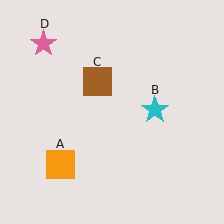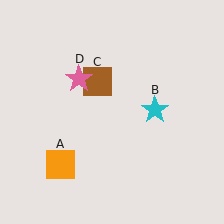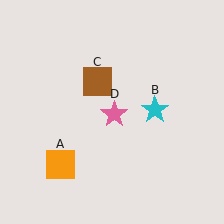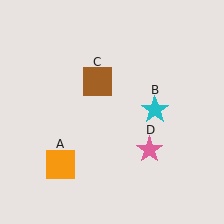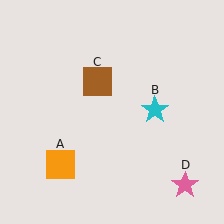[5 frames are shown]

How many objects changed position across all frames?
1 object changed position: pink star (object D).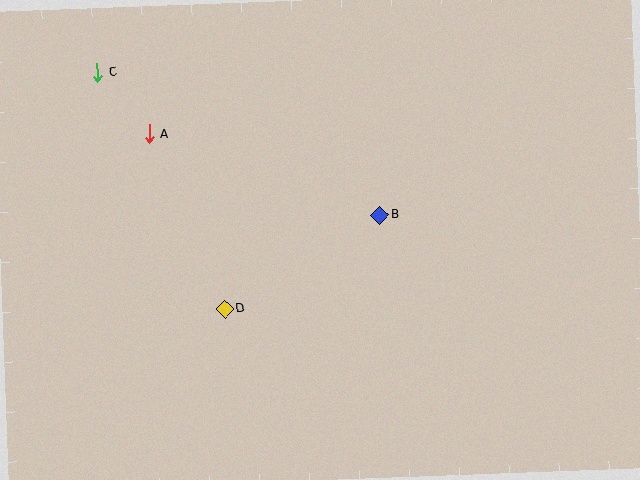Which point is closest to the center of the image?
Point B at (380, 215) is closest to the center.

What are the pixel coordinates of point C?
Point C is at (97, 73).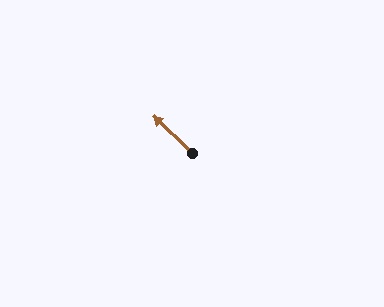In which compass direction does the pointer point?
Northwest.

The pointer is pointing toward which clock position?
Roughly 10 o'clock.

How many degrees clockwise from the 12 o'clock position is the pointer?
Approximately 314 degrees.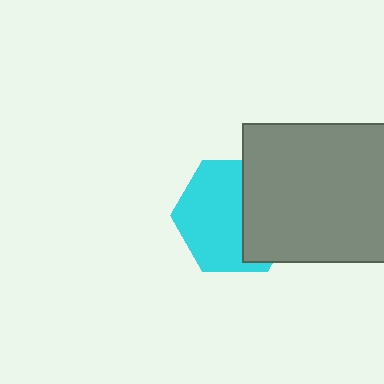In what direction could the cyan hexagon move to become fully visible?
The cyan hexagon could move left. That would shift it out from behind the gray rectangle entirely.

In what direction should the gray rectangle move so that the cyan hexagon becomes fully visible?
The gray rectangle should move right. That is the shortest direction to clear the overlap and leave the cyan hexagon fully visible.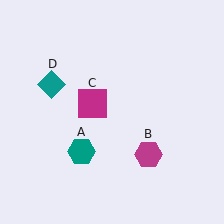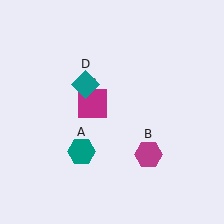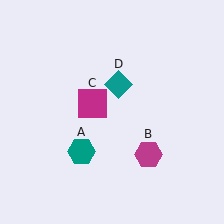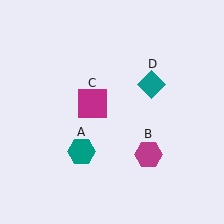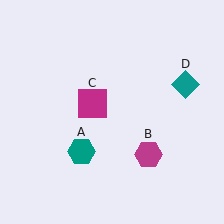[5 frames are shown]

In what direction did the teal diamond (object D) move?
The teal diamond (object D) moved right.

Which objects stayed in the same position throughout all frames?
Teal hexagon (object A) and magenta hexagon (object B) and magenta square (object C) remained stationary.